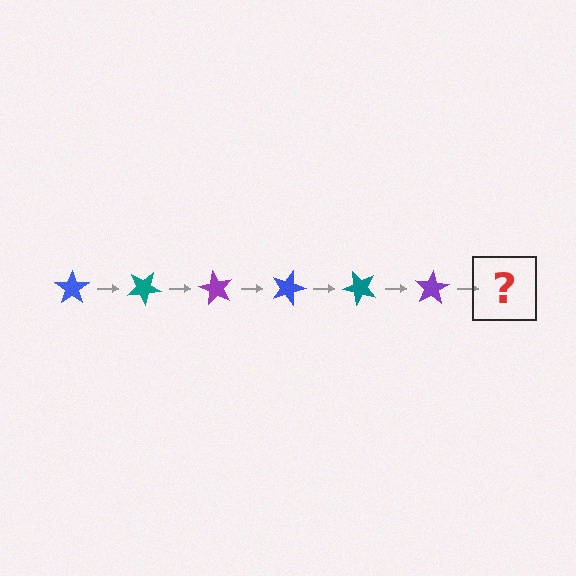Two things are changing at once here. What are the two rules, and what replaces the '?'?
The two rules are that it rotates 30 degrees each step and the color cycles through blue, teal, and purple. The '?' should be a blue star, rotated 180 degrees from the start.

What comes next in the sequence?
The next element should be a blue star, rotated 180 degrees from the start.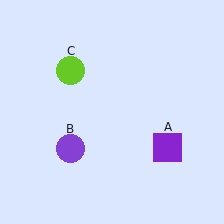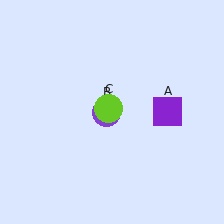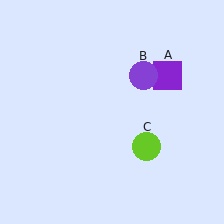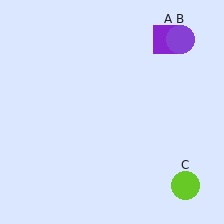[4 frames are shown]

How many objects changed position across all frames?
3 objects changed position: purple square (object A), purple circle (object B), lime circle (object C).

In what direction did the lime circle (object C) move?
The lime circle (object C) moved down and to the right.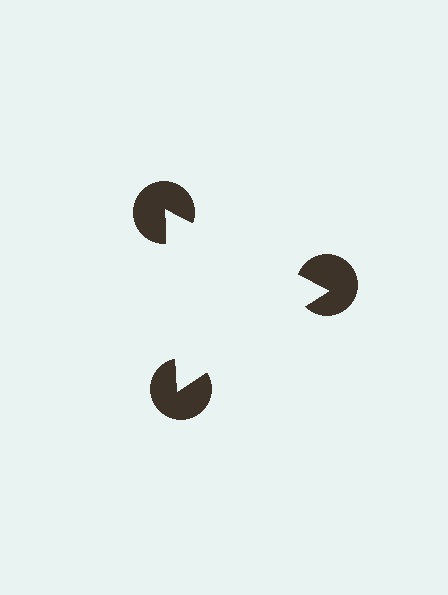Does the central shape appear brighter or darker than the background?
It typically appears slightly brighter than the background, even though no actual brightness change is drawn.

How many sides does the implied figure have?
3 sides.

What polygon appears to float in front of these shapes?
An illusory triangle — its edges are inferred from the aligned wedge cuts in the pac-man discs, not physically drawn.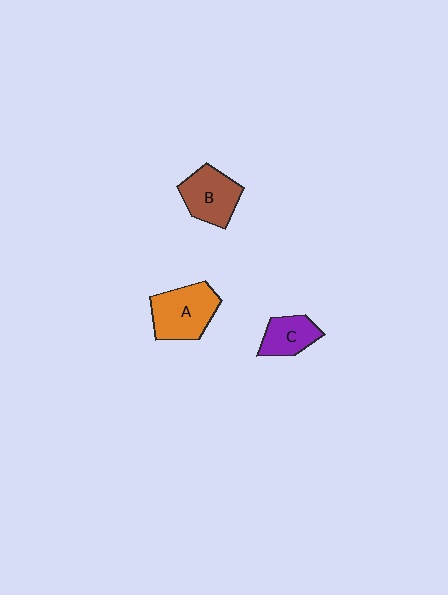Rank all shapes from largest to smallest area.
From largest to smallest: A (orange), B (brown), C (purple).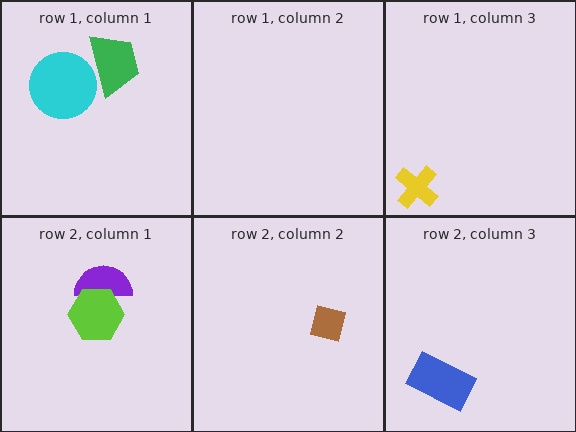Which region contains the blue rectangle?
The row 2, column 3 region.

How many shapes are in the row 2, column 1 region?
2.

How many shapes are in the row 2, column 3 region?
1.